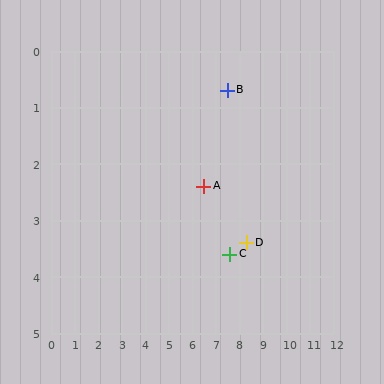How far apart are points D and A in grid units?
Points D and A are about 2.1 grid units apart.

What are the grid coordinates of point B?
Point B is at approximately (7.5, 0.7).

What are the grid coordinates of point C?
Point C is at approximately (7.6, 3.6).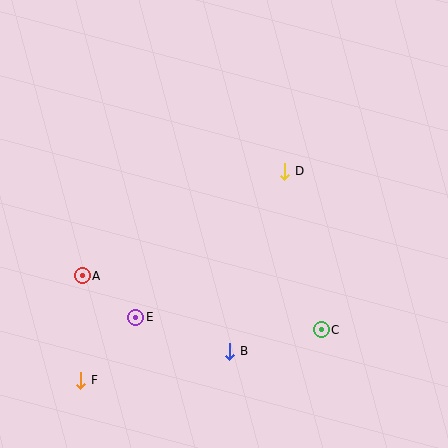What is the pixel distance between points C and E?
The distance between C and E is 186 pixels.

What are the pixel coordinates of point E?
Point E is at (136, 317).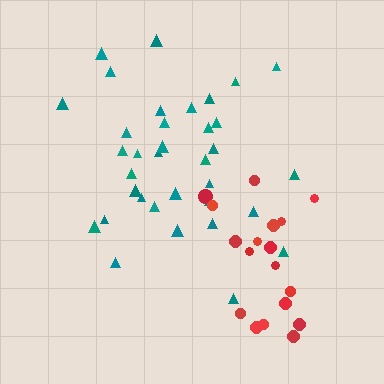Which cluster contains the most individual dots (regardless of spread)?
Teal (35).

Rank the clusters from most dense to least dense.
teal, red.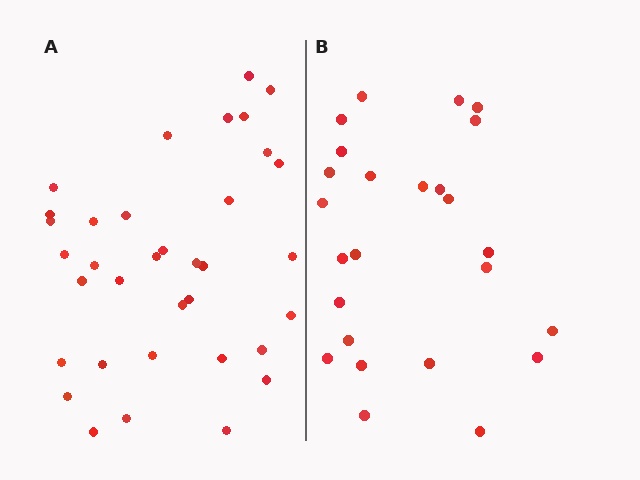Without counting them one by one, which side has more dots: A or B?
Region A (the left region) has more dots.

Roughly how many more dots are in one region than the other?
Region A has roughly 10 or so more dots than region B.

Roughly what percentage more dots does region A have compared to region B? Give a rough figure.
About 40% more.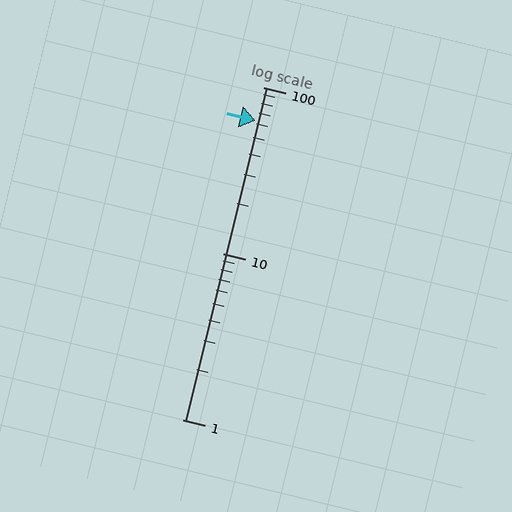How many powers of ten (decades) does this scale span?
The scale spans 2 decades, from 1 to 100.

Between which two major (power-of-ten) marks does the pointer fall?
The pointer is between 10 and 100.